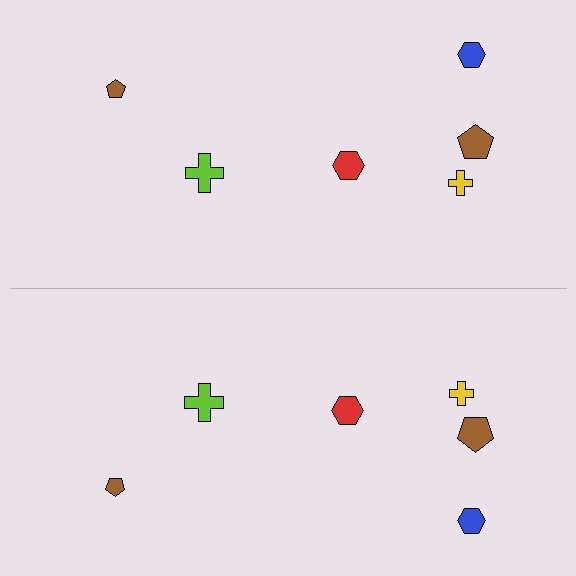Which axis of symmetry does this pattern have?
The pattern has a horizontal axis of symmetry running through the center of the image.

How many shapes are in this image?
There are 12 shapes in this image.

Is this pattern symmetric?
Yes, this pattern has bilateral (reflection) symmetry.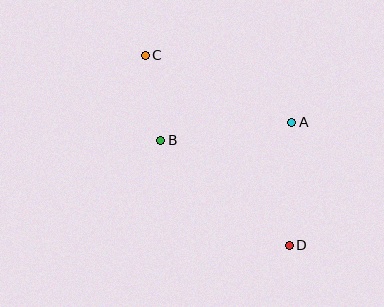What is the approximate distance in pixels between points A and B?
The distance between A and B is approximately 132 pixels.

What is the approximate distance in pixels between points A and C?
The distance between A and C is approximately 161 pixels.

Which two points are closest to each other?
Points B and C are closest to each other.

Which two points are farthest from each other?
Points C and D are farthest from each other.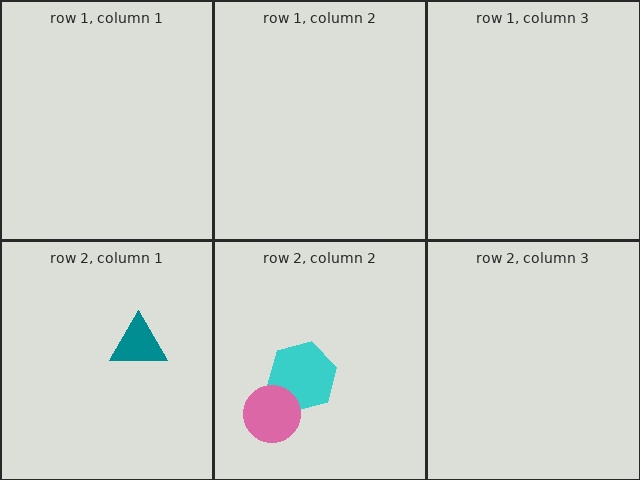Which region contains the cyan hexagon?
The row 2, column 2 region.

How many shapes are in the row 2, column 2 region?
2.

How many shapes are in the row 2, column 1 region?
1.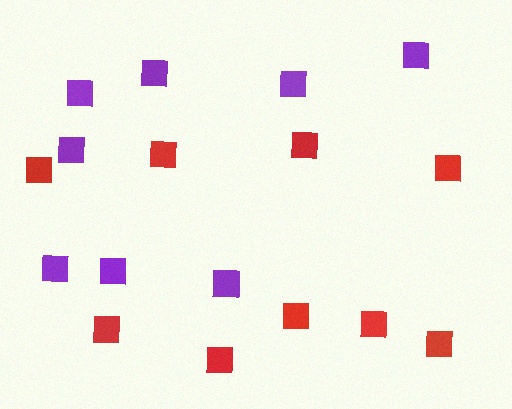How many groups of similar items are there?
There are 2 groups: one group of purple squares (8) and one group of red squares (9).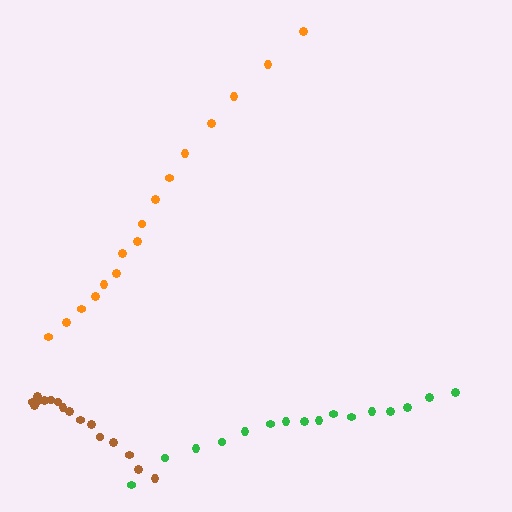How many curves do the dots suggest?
There are 3 distinct paths.